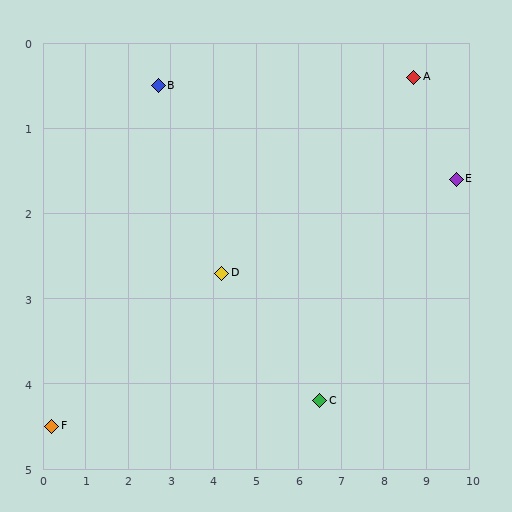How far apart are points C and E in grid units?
Points C and E are about 4.1 grid units apart.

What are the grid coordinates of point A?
Point A is at approximately (8.7, 0.4).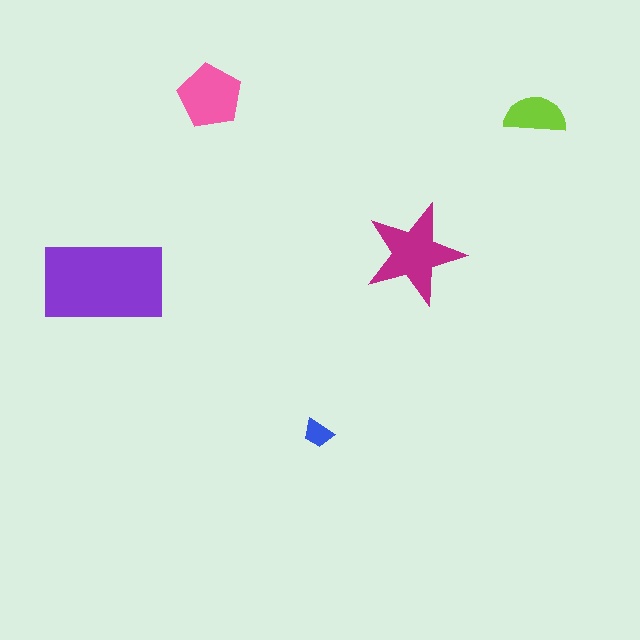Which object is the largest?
The purple rectangle.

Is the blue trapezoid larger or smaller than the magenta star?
Smaller.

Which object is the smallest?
The blue trapezoid.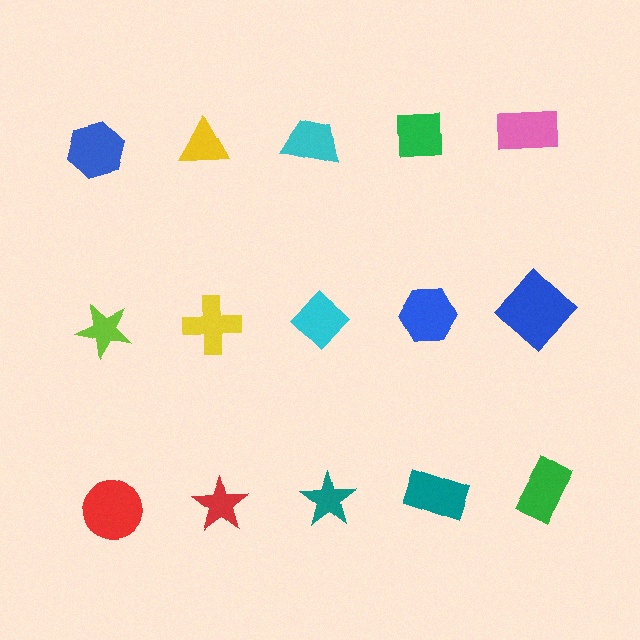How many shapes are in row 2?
5 shapes.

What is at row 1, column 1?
A blue hexagon.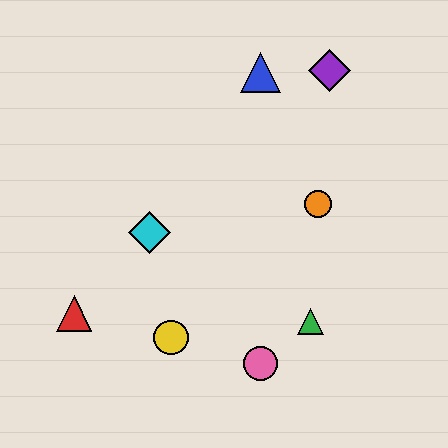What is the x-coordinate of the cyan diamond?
The cyan diamond is at x≈149.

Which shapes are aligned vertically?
The blue triangle, the pink circle are aligned vertically.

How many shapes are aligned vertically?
2 shapes (the blue triangle, the pink circle) are aligned vertically.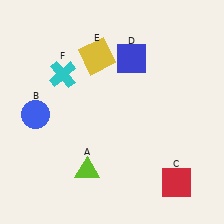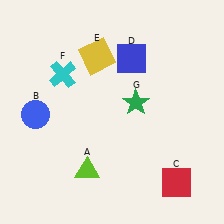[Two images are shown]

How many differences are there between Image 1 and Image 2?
There is 1 difference between the two images.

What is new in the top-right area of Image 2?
A green star (G) was added in the top-right area of Image 2.